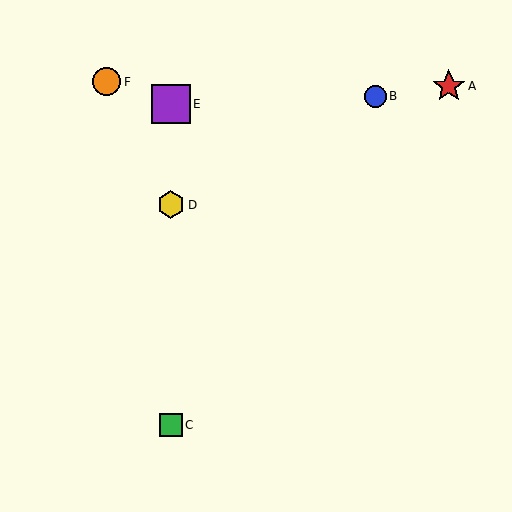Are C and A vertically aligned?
No, C is at x≈171 and A is at x≈449.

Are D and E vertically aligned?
Yes, both are at x≈171.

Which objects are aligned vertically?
Objects C, D, E are aligned vertically.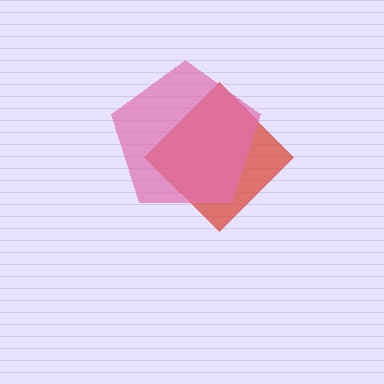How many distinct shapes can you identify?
There are 2 distinct shapes: a red diamond, a pink pentagon.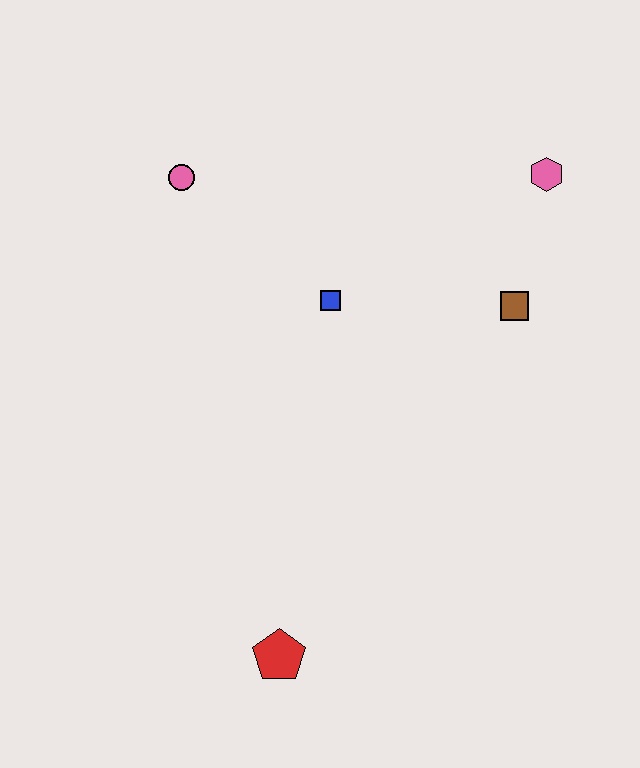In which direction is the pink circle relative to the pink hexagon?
The pink circle is to the left of the pink hexagon.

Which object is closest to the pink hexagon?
The brown square is closest to the pink hexagon.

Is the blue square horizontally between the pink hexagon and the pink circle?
Yes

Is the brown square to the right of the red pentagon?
Yes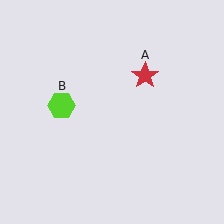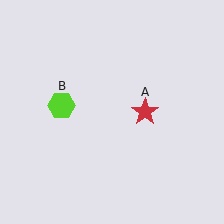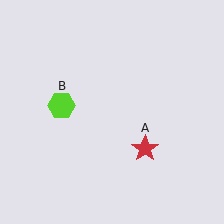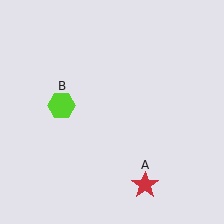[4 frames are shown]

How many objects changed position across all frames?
1 object changed position: red star (object A).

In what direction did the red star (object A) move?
The red star (object A) moved down.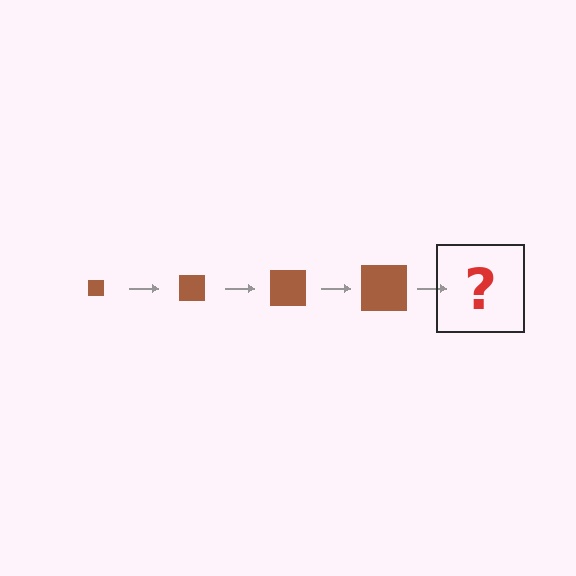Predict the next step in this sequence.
The next step is a brown square, larger than the previous one.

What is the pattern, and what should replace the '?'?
The pattern is that the square gets progressively larger each step. The '?' should be a brown square, larger than the previous one.